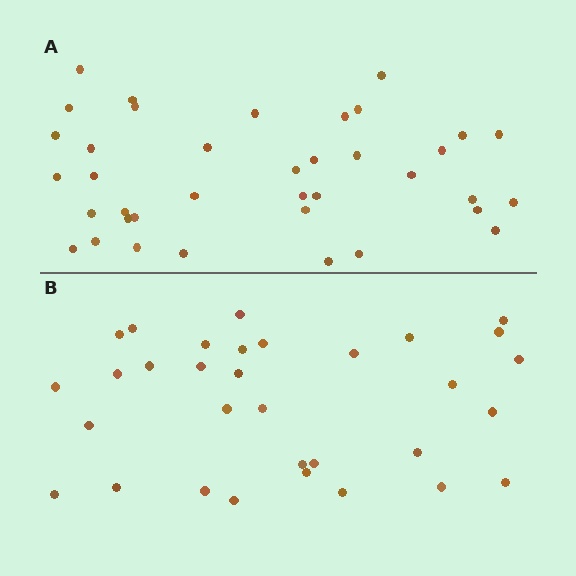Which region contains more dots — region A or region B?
Region A (the top region) has more dots.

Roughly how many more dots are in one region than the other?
Region A has about 6 more dots than region B.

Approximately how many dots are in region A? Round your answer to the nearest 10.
About 40 dots. (The exact count is 38, which rounds to 40.)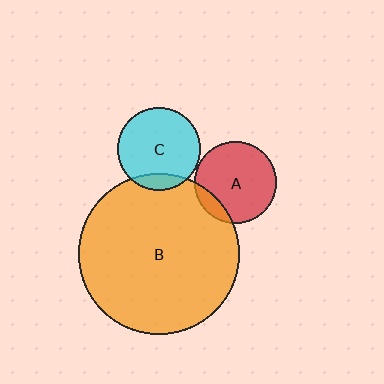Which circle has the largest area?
Circle B (orange).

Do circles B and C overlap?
Yes.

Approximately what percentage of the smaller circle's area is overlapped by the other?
Approximately 10%.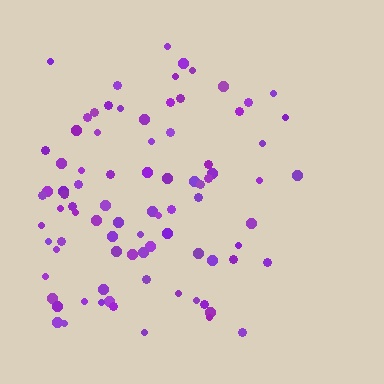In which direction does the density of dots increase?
From right to left, with the left side densest.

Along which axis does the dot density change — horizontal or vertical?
Horizontal.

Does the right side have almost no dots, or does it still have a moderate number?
Still a moderate number, just noticeably fewer than the left.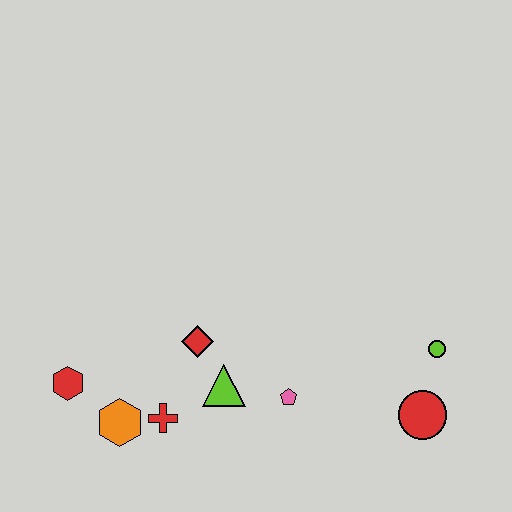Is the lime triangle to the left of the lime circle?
Yes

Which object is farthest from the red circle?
The red hexagon is farthest from the red circle.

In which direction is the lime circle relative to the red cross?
The lime circle is to the right of the red cross.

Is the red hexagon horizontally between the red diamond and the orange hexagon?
No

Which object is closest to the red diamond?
The lime triangle is closest to the red diamond.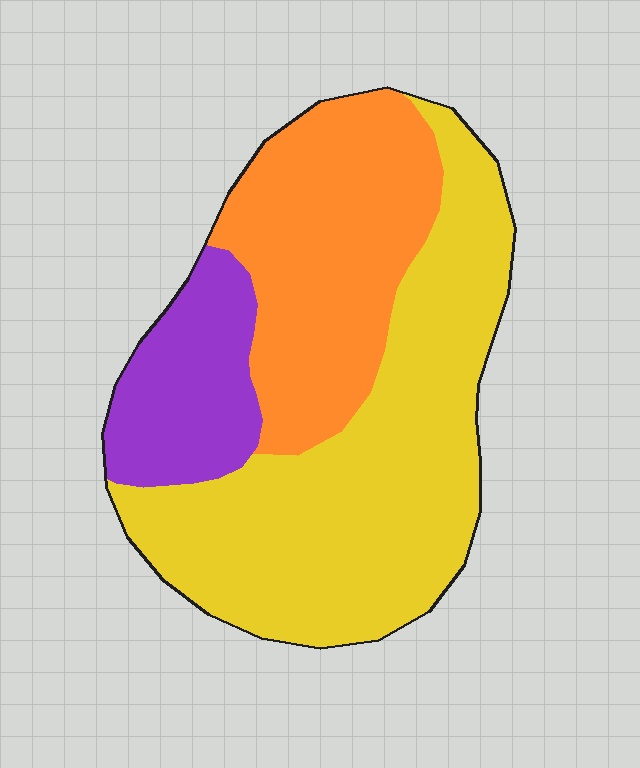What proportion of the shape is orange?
Orange covers 32% of the shape.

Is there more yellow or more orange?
Yellow.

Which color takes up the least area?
Purple, at roughly 15%.